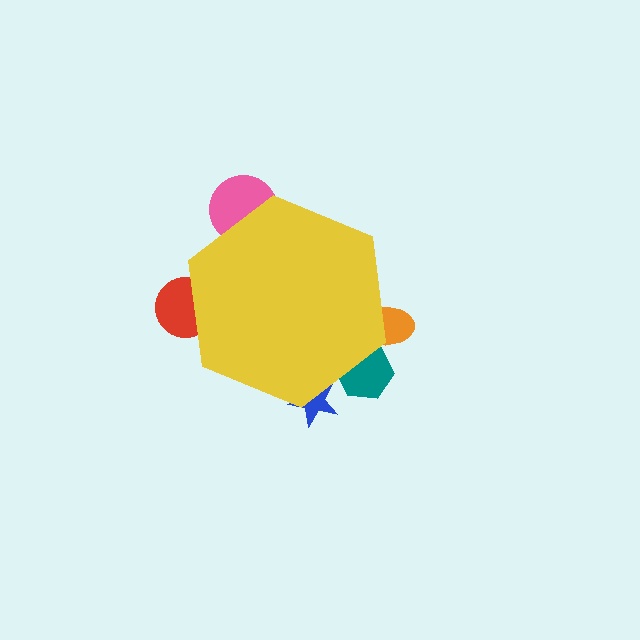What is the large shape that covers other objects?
A yellow hexagon.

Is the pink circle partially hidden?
Yes, the pink circle is partially hidden behind the yellow hexagon.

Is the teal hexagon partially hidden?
Yes, the teal hexagon is partially hidden behind the yellow hexagon.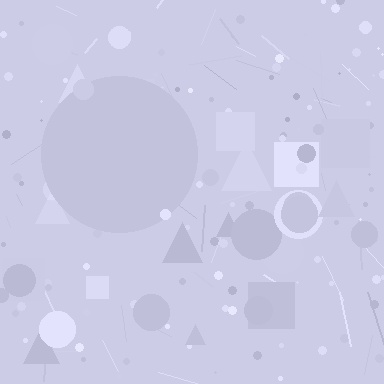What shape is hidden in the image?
A circle is hidden in the image.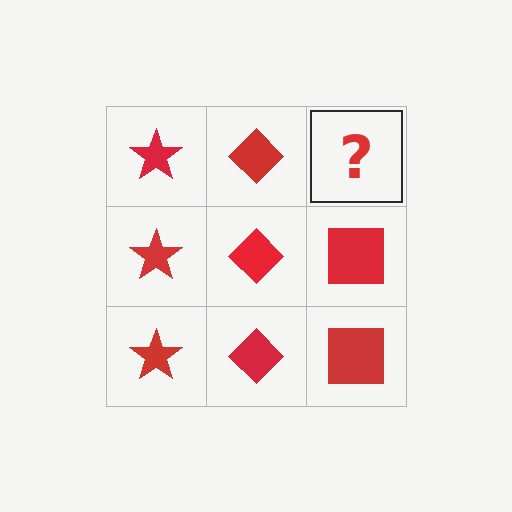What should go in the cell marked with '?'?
The missing cell should contain a red square.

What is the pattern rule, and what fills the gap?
The rule is that each column has a consistent shape. The gap should be filled with a red square.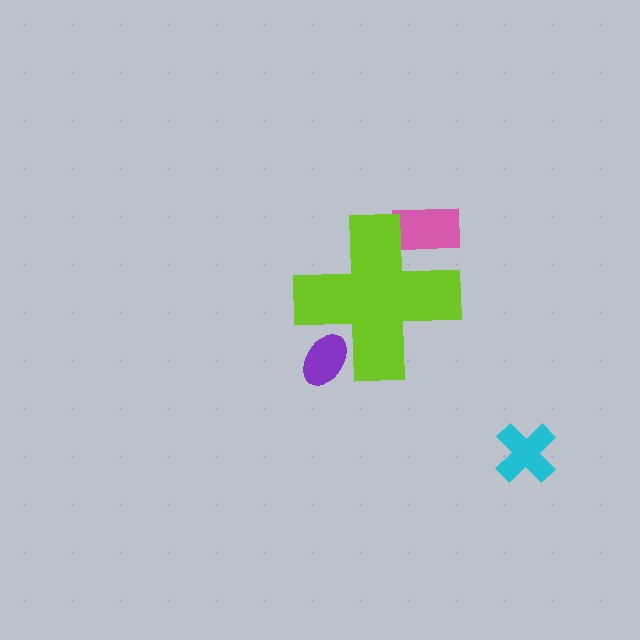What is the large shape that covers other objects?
A lime cross.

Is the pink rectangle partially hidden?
Yes, the pink rectangle is partially hidden behind the lime cross.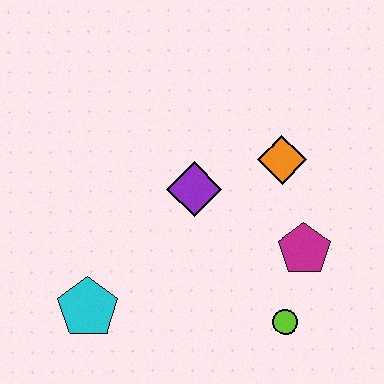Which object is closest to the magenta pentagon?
The lime circle is closest to the magenta pentagon.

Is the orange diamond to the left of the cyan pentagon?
No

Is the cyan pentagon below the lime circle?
No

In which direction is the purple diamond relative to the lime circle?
The purple diamond is above the lime circle.